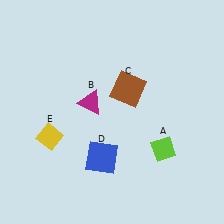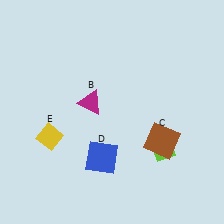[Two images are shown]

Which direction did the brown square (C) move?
The brown square (C) moved down.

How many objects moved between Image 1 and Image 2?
1 object moved between the two images.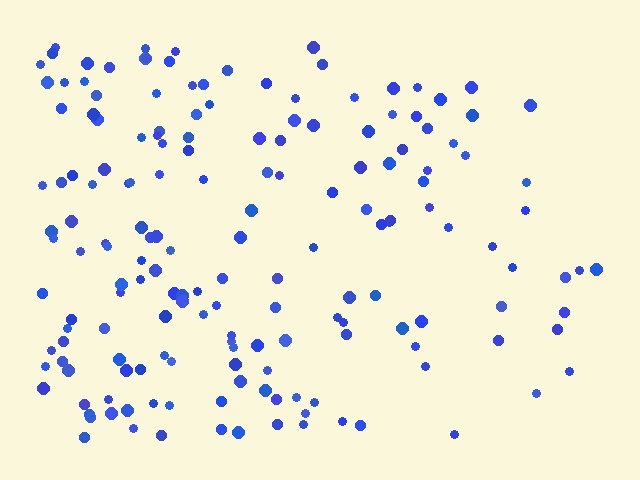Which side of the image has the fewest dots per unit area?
The right.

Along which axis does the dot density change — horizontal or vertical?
Horizontal.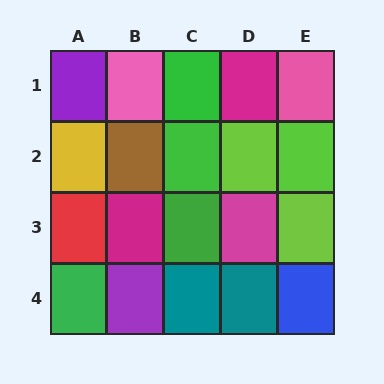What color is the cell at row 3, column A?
Red.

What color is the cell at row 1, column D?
Magenta.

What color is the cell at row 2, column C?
Green.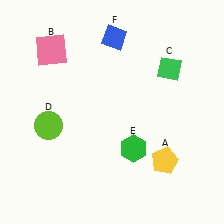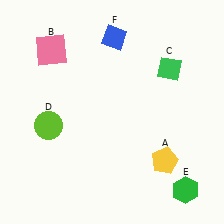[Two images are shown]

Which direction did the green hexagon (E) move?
The green hexagon (E) moved right.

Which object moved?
The green hexagon (E) moved right.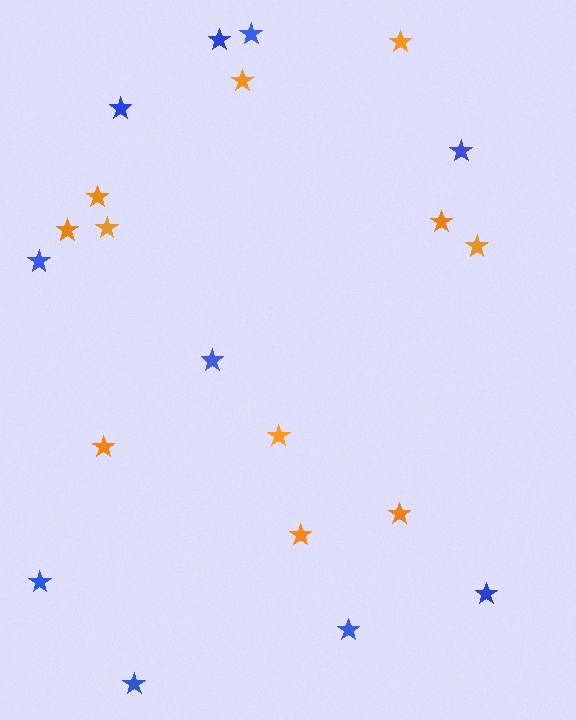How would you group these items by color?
There are 2 groups: one group of blue stars (10) and one group of orange stars (11).